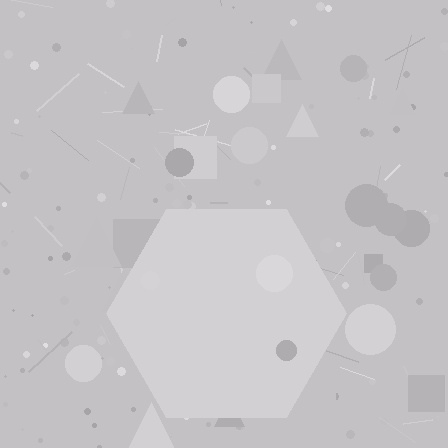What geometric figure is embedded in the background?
A hexagon is embedded in the background.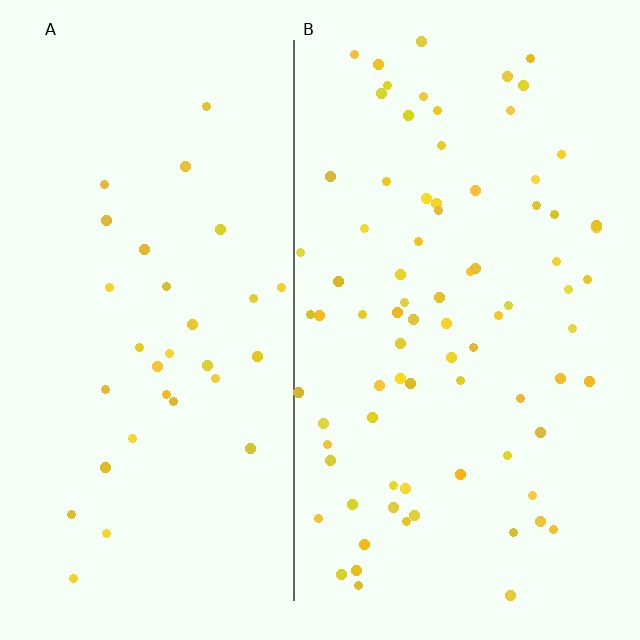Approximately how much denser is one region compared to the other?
Approximately 2.5× — region B over region A.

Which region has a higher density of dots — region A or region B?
B (the right).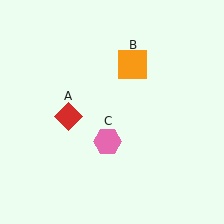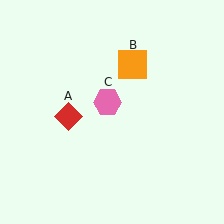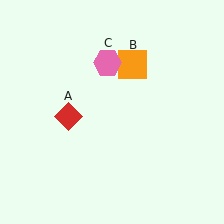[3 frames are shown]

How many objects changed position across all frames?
1 object changed position: pink hexagon (object C).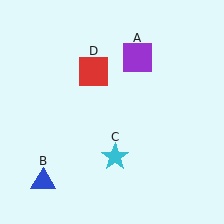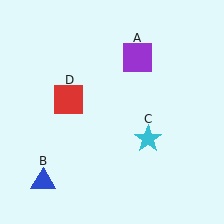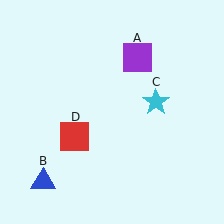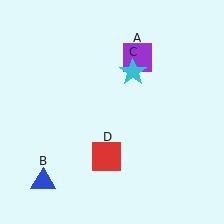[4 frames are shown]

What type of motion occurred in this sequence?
The cyan star (object C), red square (object D) rotated counterclockwise around the center of the scene.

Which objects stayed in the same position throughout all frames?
Purple square (object A) and blue triangle (object B) remained stationary.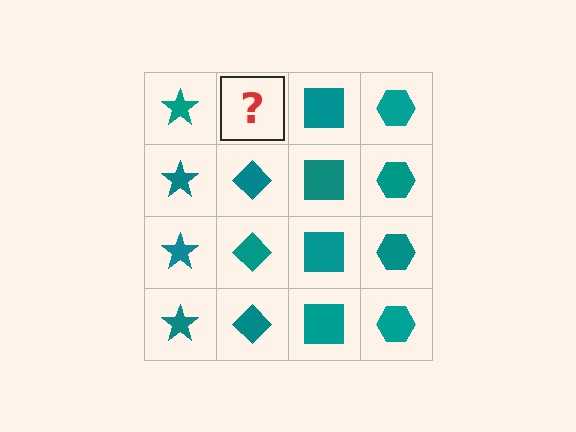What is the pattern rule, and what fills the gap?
The rule is that each column has a consistent shape. The gap should be filled with a teal diamond.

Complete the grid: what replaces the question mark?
The question mark should be replaced with a teal diamond.